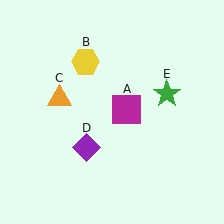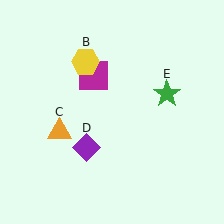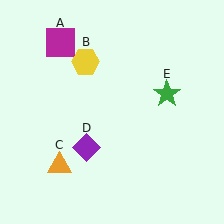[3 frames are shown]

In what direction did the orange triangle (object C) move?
The orange triangle (object C) moved down.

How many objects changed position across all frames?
2 objects changed position: magenta square (object A), orange triangle (object C).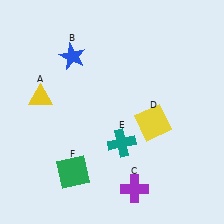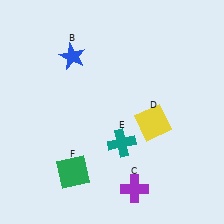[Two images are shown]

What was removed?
The yellow triangle (A) was removed in Image 2.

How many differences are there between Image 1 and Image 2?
There is 1 difference between the two images.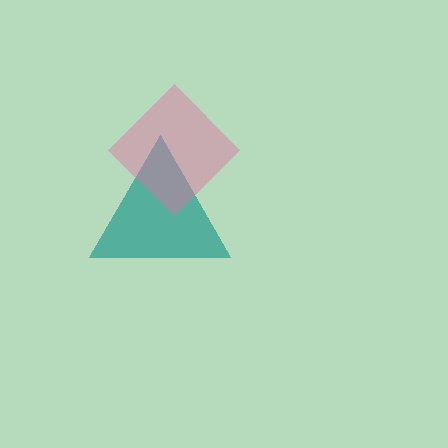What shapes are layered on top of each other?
The layered shapes are: a teal triangle, a pink diamond.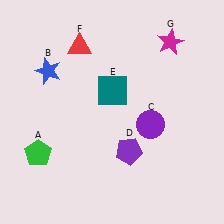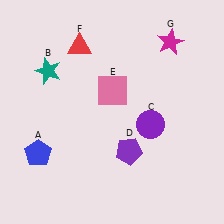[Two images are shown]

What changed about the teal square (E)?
In Image 1, E is teal. In Image 2, it changed to pink.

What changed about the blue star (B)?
In Image 1, B is blue. In Image 2, it changed to teal.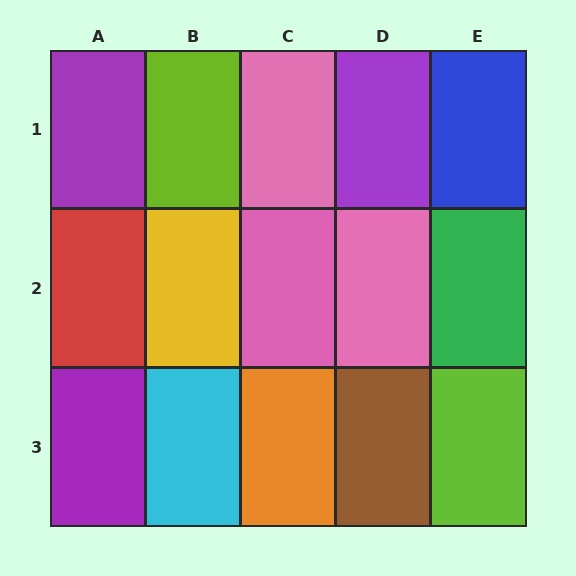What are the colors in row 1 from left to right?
Purple, lime, pink, purple, blue.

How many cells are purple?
3 cells are purple.